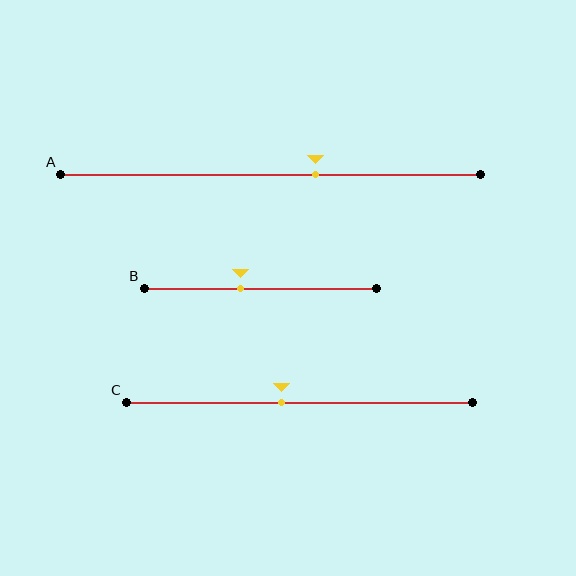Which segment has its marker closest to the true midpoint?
Segment C has its marker closest to the true midpoint.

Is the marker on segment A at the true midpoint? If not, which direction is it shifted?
No, the marker on segment A is shifted to the right by about 11% of the segment length.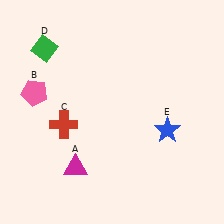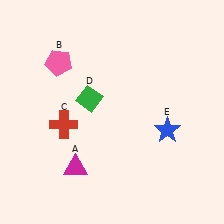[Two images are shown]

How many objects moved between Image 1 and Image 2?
2 objects moved between the two images.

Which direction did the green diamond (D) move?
The green diamond (D) moved down.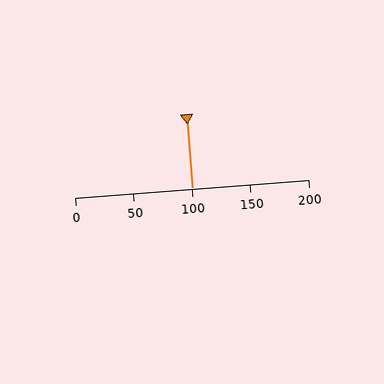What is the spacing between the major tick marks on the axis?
The major ticks are spaced 50 apart.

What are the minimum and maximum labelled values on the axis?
The axis runs from 0 to 200.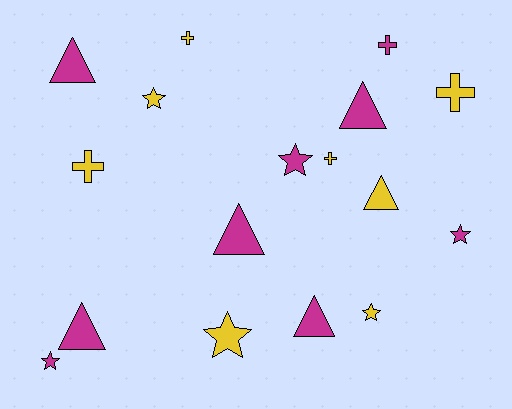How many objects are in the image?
There are 17 objects.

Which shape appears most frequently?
Triangle, with 6 objects.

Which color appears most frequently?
Magenta, with 9 objects.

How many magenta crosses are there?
There is 1 magenta cross.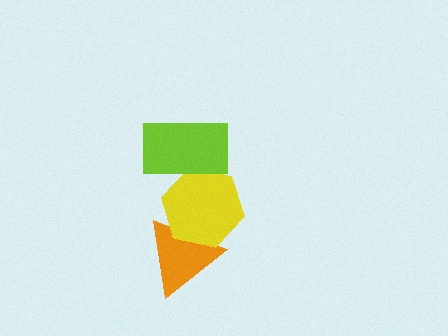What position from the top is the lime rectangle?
The lime rectangle is 1st from the top.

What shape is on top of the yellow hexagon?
The lime rectangle is on top of the yellow hexagon.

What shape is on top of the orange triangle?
The yellow hexagon is on top of the orange triangle.